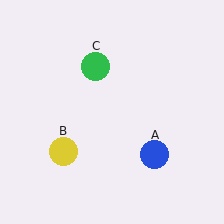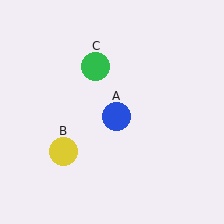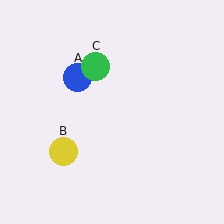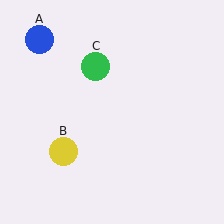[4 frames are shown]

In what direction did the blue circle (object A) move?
The blue circle (object A) moved up and to the left.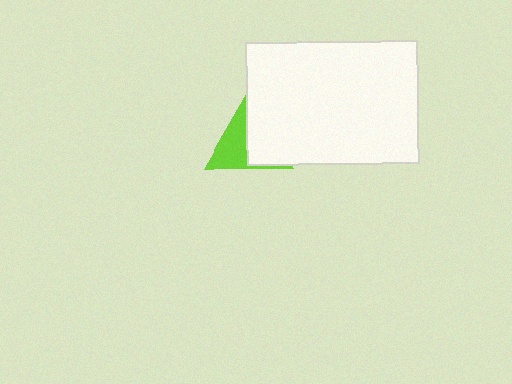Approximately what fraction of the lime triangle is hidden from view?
Roughly 49% of the lime triangle is hidden behind the white rectangle.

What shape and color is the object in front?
The object in front is a white rectangle.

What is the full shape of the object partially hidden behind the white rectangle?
The partially hidden object is a lime triangle.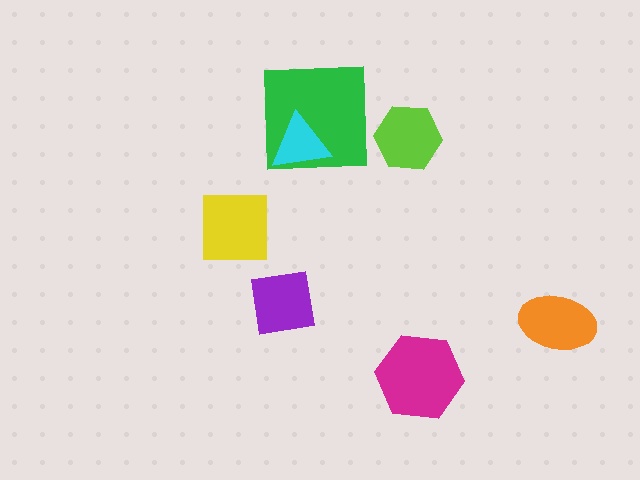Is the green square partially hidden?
Yes, it is partially covered by another shape.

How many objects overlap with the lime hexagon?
0 objects overlap with the lime hexagon.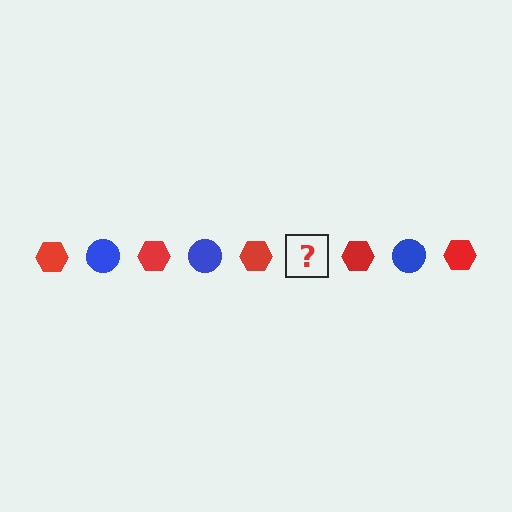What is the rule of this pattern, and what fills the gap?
The rule is that the pattern alternates between red hexagon and blue circle. The gap should be filled with a blue circle.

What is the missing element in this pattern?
The missing element is a blue circle.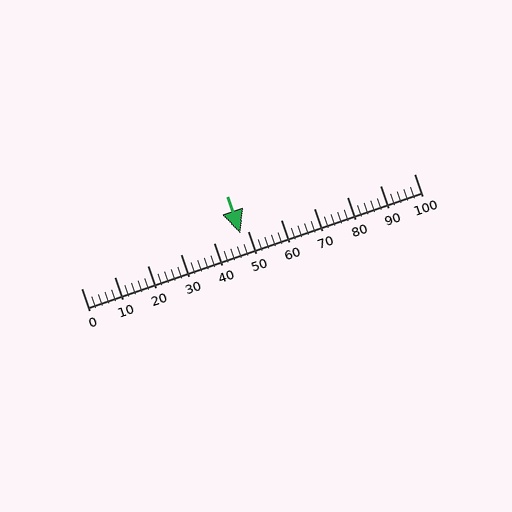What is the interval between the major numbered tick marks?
The major tick marks are spaced 10 units apart.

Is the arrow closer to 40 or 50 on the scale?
The arrow is closer to 50.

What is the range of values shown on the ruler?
The ruler shows values from 0 to 100.